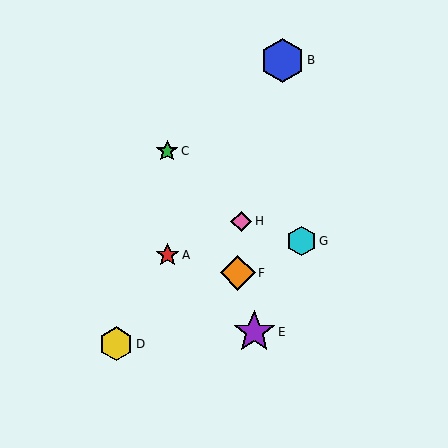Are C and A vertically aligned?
Yes, both are at x≈167.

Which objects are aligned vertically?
Objects A, C are aligned vertically.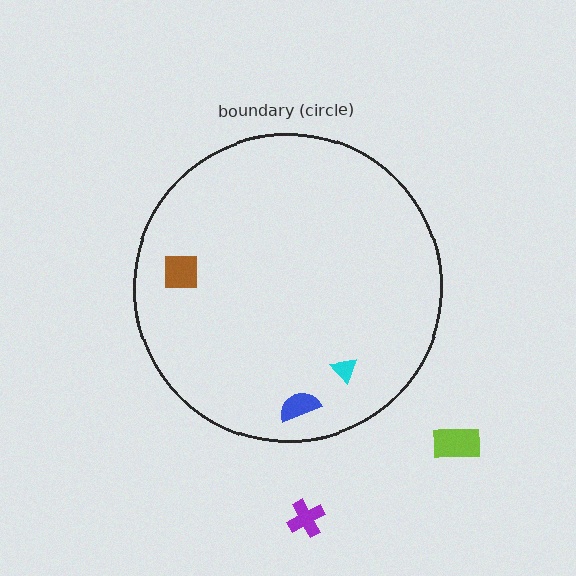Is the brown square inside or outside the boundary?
Inside.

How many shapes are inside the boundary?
3 inside, 2 outside.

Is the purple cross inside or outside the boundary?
Outside.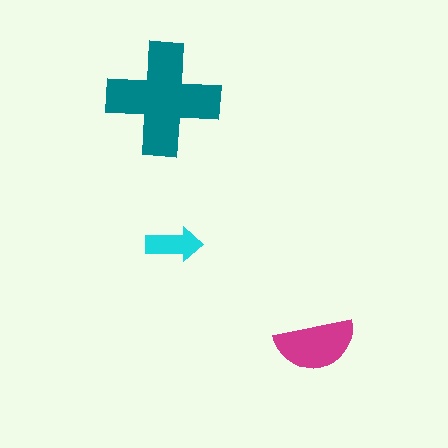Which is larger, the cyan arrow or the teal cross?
The teal cross.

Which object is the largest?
The teal cross.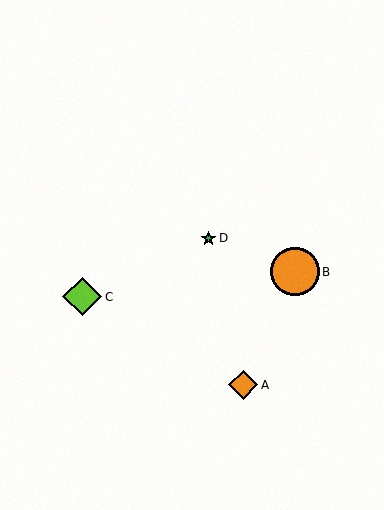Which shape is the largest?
The orange circle (labeled B) is the largest.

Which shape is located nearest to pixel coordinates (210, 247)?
The green star (labeled D) at (209, 238) is nearest to that location.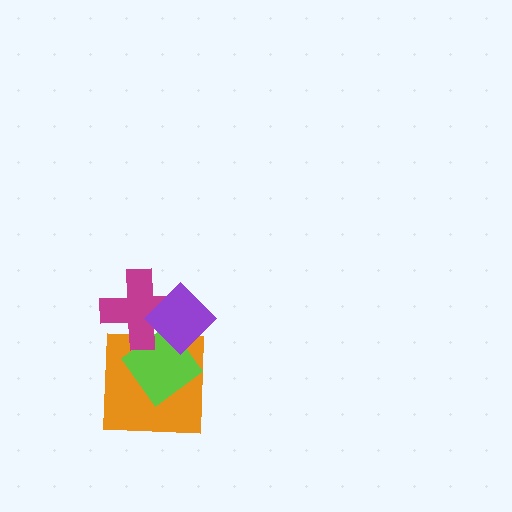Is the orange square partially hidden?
Yes, it is partially covered by another shape.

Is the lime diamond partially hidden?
Yes, it is partially covered by another shape.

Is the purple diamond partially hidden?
No, no other shape covers it.